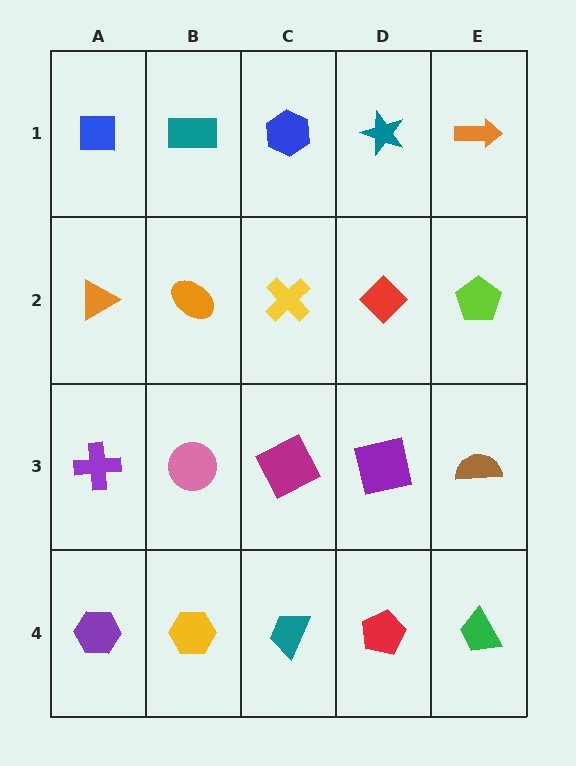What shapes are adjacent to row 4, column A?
A purple cross (row 3, column A), a yellow hexagon (row 4, column B).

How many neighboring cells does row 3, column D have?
4.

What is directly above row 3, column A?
An orange triangle.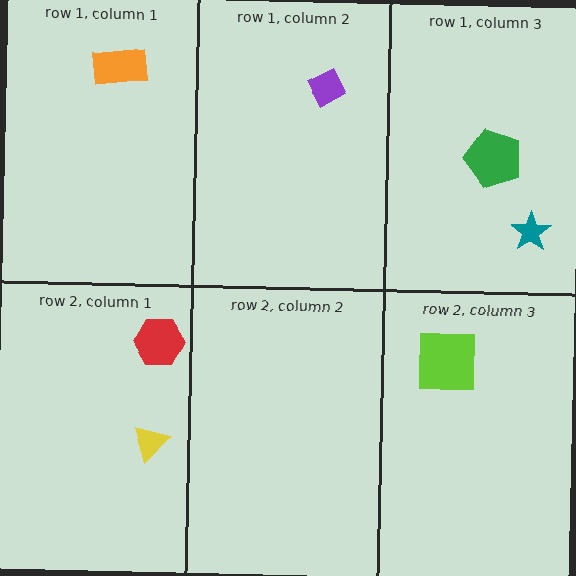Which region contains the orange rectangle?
The row 1, column 1 region.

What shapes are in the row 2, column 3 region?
The lime square.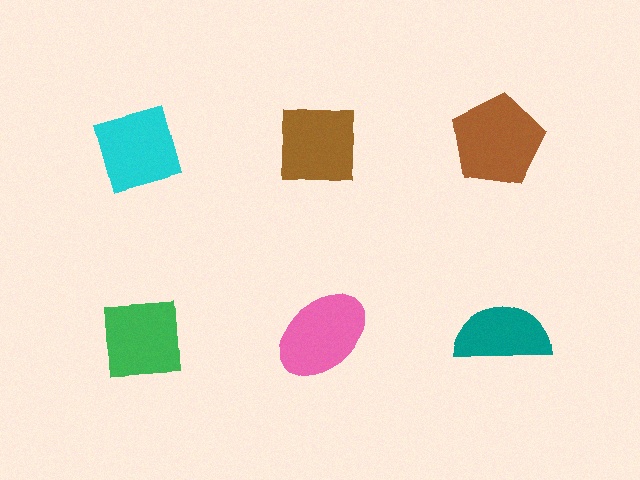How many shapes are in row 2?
3 shapes.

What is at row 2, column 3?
A teal semicircle.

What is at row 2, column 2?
A pink ellipse.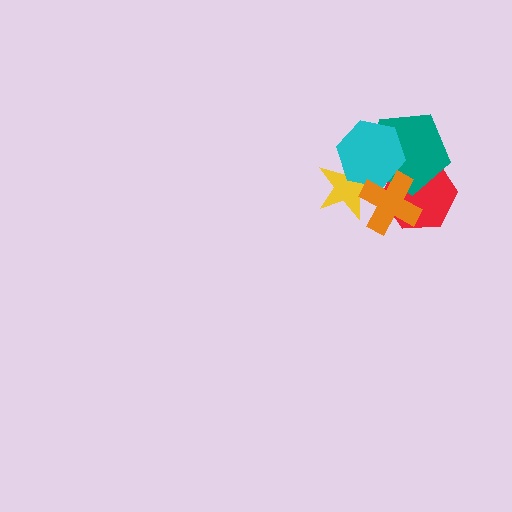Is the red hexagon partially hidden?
Yes, it is partially covered by another shape.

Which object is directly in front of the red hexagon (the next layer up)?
The teal pentagon is directly in front of the red hexagon.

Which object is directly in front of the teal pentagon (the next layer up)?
The cyan hexagon is directly in front of the teal pentagon.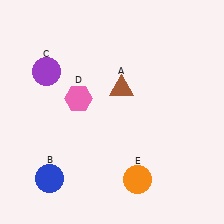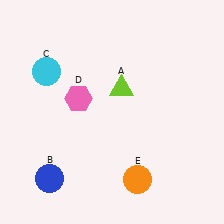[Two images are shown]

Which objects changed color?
A changed from brown to lime. C changed from purple to cyan.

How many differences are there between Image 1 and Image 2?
There are 2 differences between the two images.